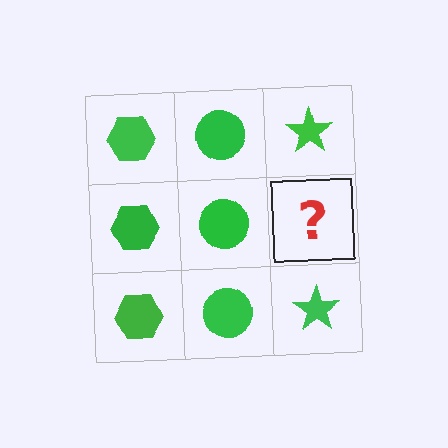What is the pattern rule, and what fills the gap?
The rule is that each column has a consistent shape. The gap should be filled with a green star.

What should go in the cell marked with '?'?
The missing cell should contain a green star.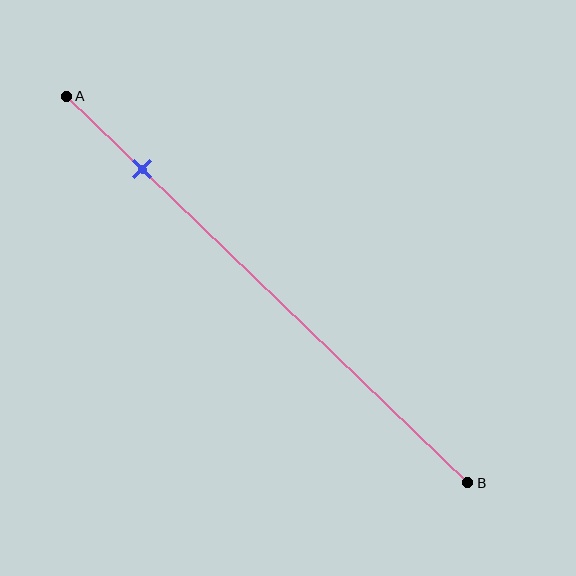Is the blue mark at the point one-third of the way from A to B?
No, the mark is at about 20% from A, not at the 33% one-third point.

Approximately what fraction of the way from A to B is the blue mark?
The blue mark is approximately 20% of the way from A to B.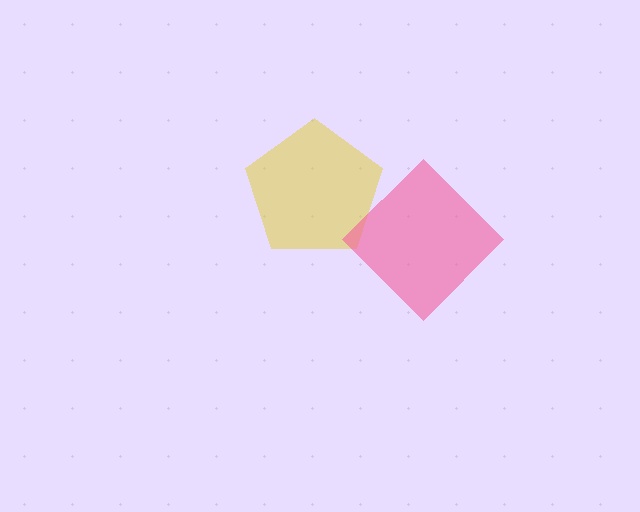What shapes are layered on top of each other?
The layered shapes are: a yellow pentagon, a pink diamond.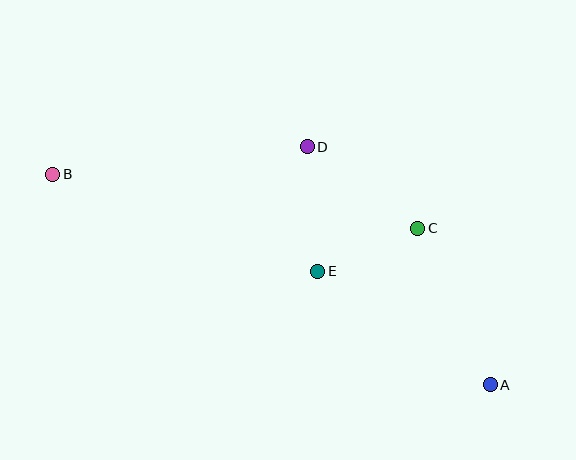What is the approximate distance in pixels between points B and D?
The distance between B and D is approximately 256 pixels.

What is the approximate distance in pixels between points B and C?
The distance between B and C is approximately 369 pixels.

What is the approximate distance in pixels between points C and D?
The distance between C and D is approximately 137 pixels.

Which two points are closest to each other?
Points C and E are closest to each other.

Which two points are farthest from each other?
Points A and B are farthest from each other.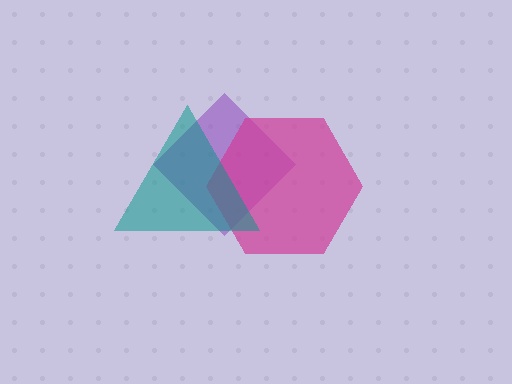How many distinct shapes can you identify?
There are 3 distinct shapes: a purple diamond, a magenta hexagon, a teal triangle.